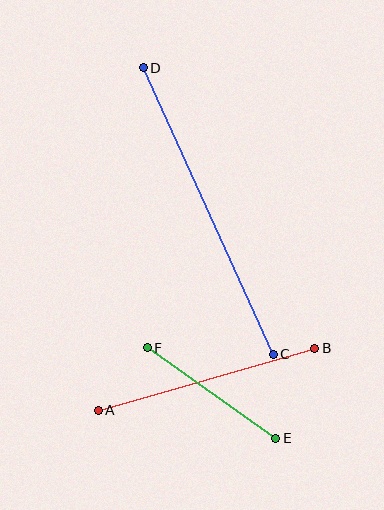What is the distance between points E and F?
The distance is approximately 157 pixels.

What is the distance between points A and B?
The distance is approximately 225 pixels.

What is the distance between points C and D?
The distance is approximately 315 pixels.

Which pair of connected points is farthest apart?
Points C and D are farthest apart.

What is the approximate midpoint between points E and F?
The midpoint is at approximately (212, 393) pixels.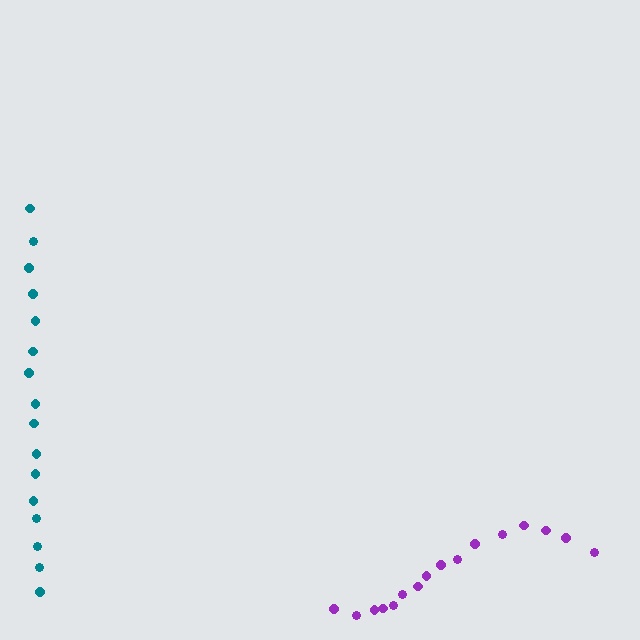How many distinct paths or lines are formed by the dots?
There are 2 distinct paths.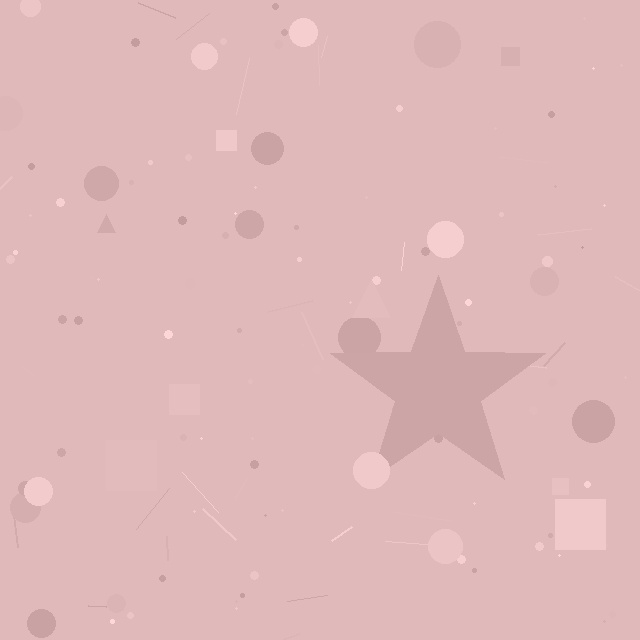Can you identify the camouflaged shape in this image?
The camouflaged shape is a star.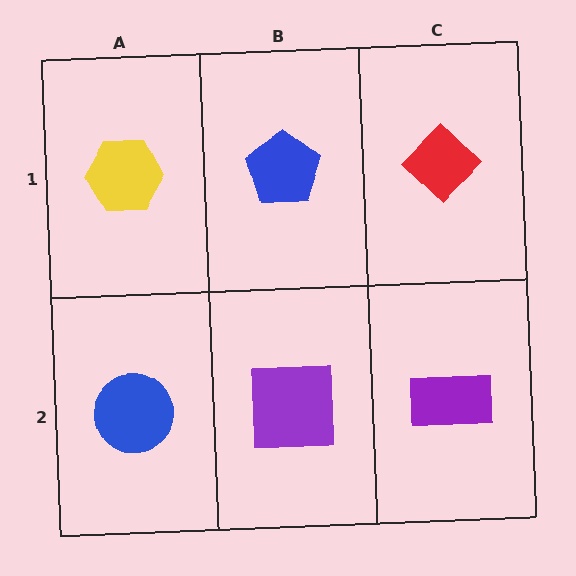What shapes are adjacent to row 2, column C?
A red diamond (row 1, column C), a purple square (row 2, column B).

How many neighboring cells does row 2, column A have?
2.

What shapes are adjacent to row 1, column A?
A blue circle (row 2, column A), a blue pentagon (row 1, column B).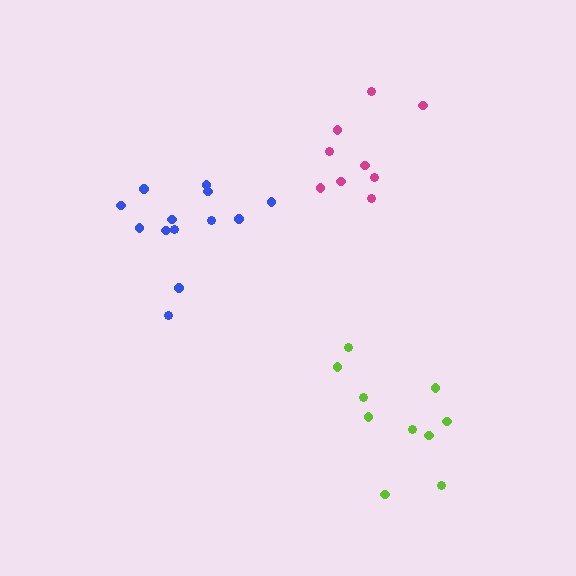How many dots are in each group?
Group 1: 13 dots, Group 2: 9 dots, Group 3: 10 dots (32 total).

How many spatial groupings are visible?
There are 3 spatial groupings.